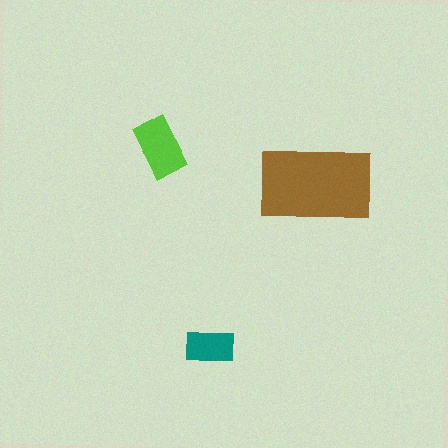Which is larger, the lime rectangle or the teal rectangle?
The lime one.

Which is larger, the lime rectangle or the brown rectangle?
The brown one.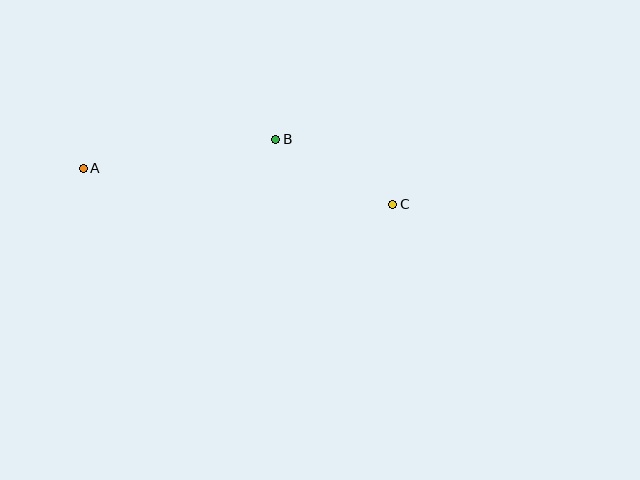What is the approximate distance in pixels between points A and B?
The distance between A and B is approximately 194 pixels.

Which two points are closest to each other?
Points B and C are closest to each other.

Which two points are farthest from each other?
Points A and C are farthest from each other.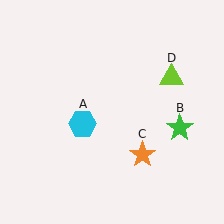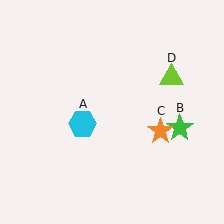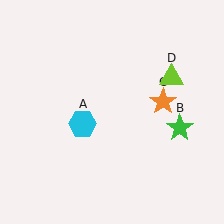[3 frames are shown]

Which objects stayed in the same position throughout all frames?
Cyan hexagon (object A) and green star (object B) and lime triangle (object D) remained stationary.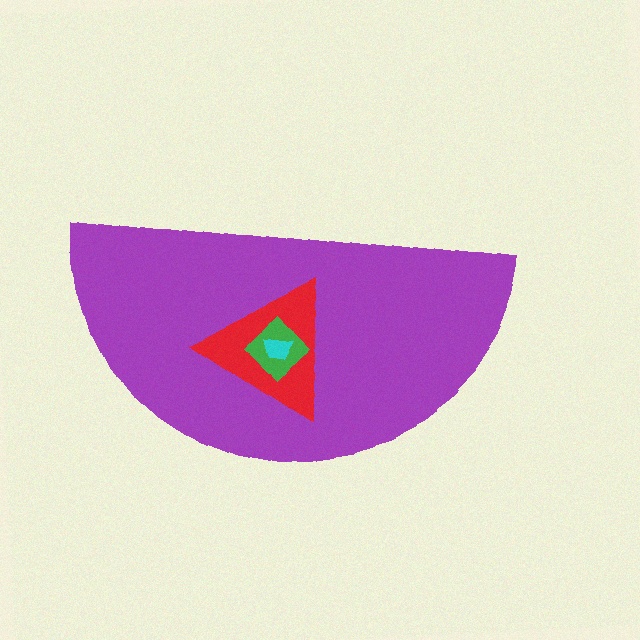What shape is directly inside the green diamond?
The cyan trapezoid.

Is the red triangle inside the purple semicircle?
Yes.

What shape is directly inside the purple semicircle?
The red triangle.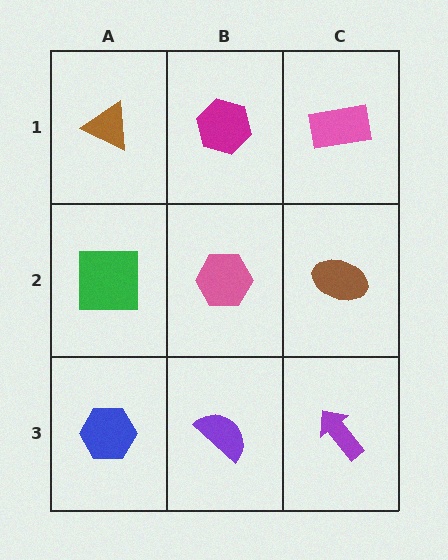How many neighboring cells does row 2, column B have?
4.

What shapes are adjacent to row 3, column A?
A green square (row 2, column A), a purple semicircle (row 3, column B).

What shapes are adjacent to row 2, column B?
A magenta hexagon (row 1, column B), a purple semicircle (row 3, column B), a green square (row 2, column A), a brown ellipse (row 2, column C).